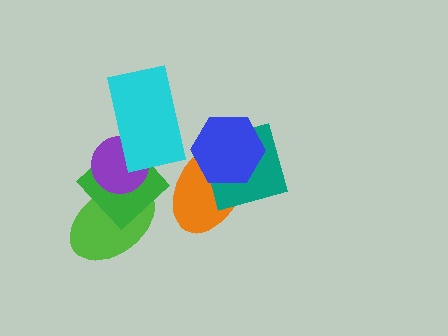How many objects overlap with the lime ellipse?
2 objects overlap with the lime ellipse.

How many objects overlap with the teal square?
2 objects overlap with the teal square.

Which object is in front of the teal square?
The blue hexagon is in front of the teal square.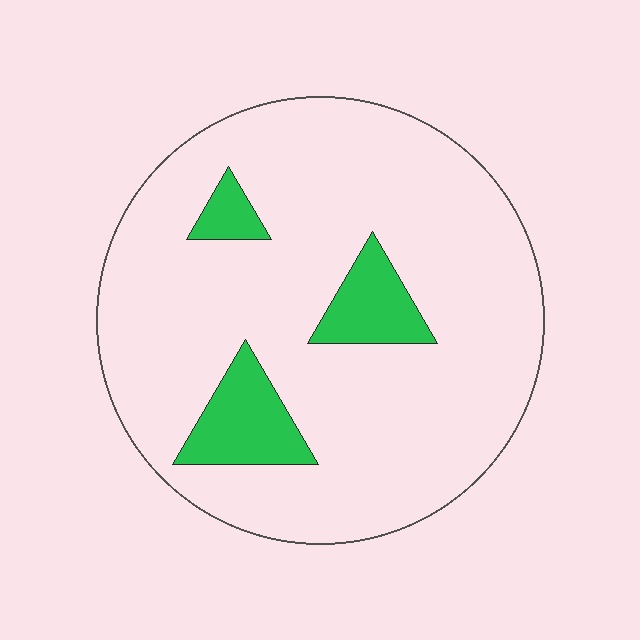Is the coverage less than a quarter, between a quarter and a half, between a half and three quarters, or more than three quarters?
Less than a quarter.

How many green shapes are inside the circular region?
3.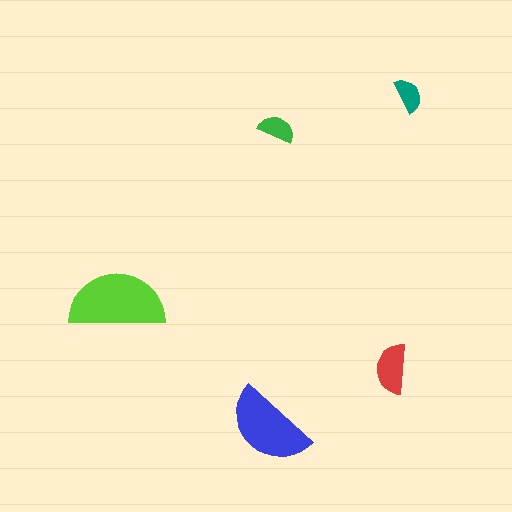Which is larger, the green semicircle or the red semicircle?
The red one.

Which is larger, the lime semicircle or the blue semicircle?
The lime one.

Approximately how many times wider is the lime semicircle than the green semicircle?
About 2.5 times wider.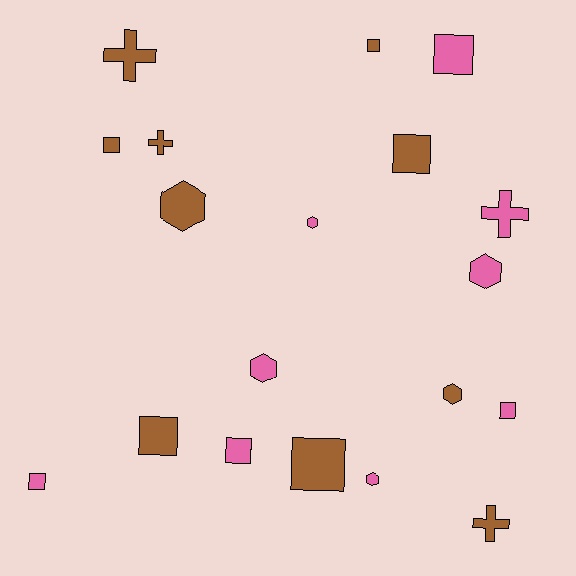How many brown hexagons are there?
There are 2 brown hexagons.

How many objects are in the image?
There are 19 objects.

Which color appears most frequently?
Brown, with 10 objects.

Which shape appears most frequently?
Square, with 9 objects.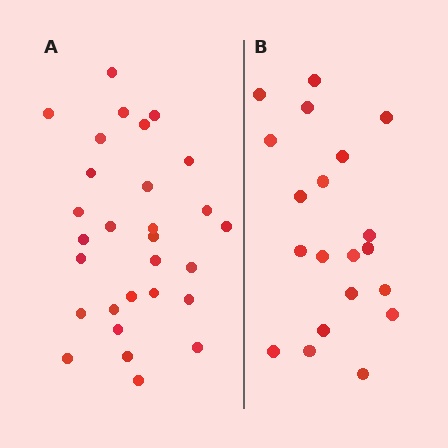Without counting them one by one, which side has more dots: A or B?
Region A (the left region) has more dots.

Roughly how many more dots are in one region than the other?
Region A has roughly 8 or so more dots than region B.